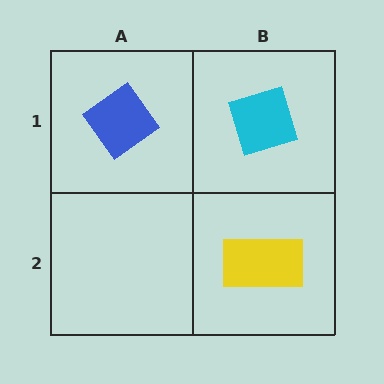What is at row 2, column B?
A yellow rectangle.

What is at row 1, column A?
A blue diamond.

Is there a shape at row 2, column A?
No, that cell is empty.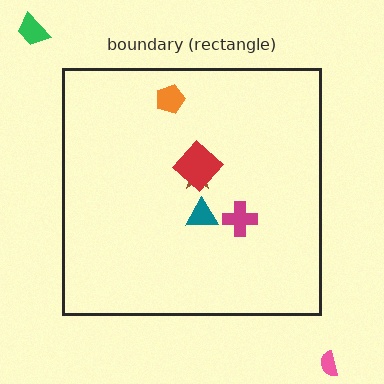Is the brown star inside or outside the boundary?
Inside.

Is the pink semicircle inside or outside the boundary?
Outside.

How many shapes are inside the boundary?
5 inside, 2 outside.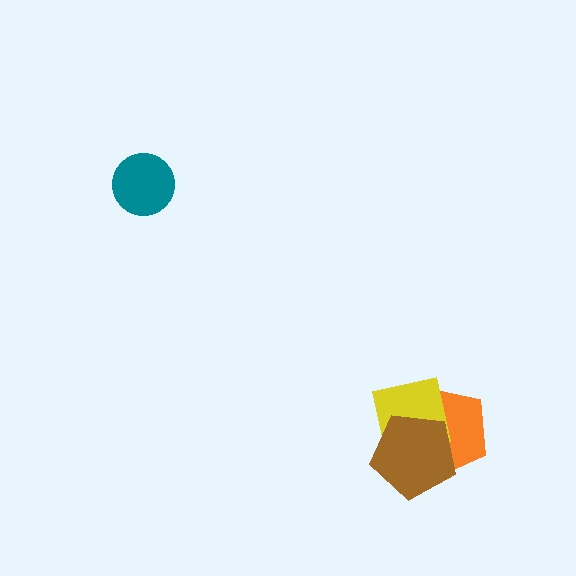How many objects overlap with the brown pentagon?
2 objects overlap with the brown pentagon.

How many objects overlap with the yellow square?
2 objects overlap with the yellow square.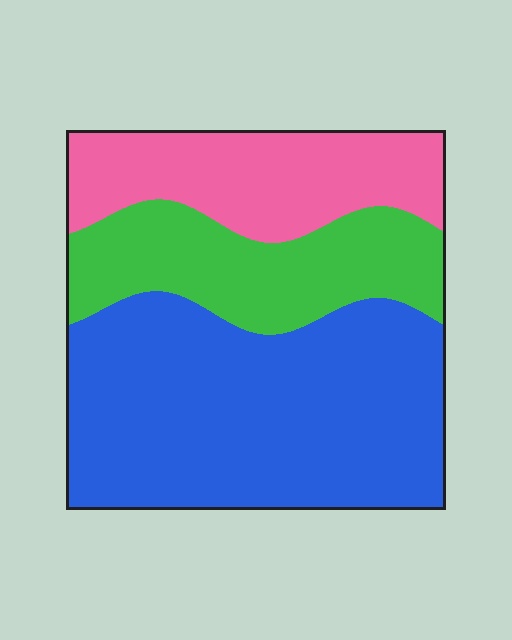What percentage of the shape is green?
Green covers roughly 25% of the shape.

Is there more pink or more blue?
Blue.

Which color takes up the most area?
Blue, at roughly 50%.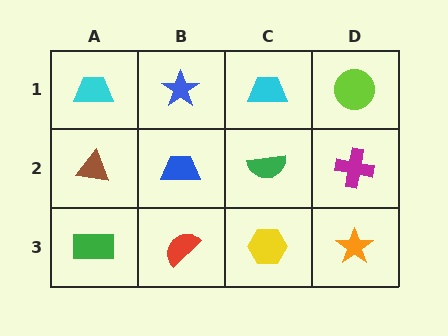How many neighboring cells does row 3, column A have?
2.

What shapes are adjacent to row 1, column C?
A green semicircle (row 2, column C), a blue star (row 1, column B), a lime circle (row 1, column D).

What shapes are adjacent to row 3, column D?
A magenta cross (row 2, column D), a yellow hexagon (row 3, column C).